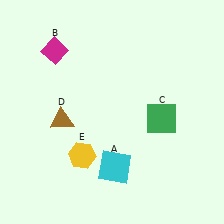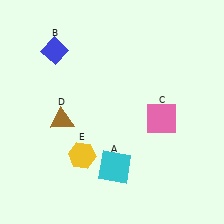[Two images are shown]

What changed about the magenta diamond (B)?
In Image 1, B is magenta. In Image 2, it changed to blue.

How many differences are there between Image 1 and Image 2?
There are 2 differences between the two images.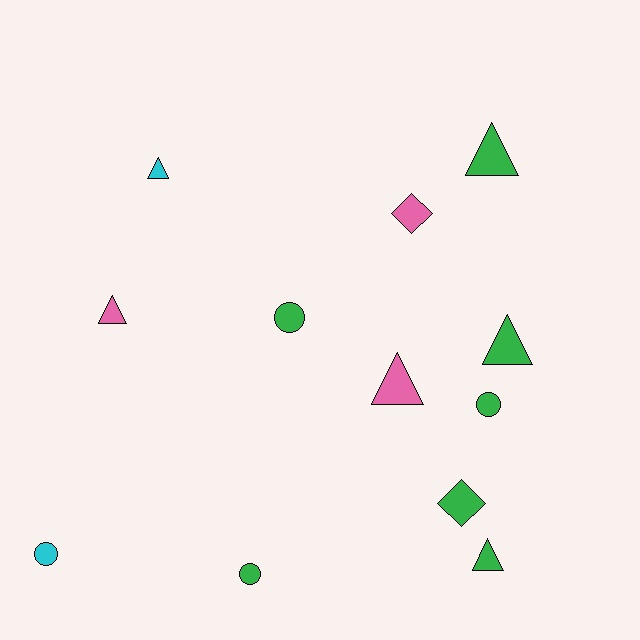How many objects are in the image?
There are 12 objects.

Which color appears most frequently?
Green, with 7 objects.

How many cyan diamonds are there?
There are no cyan diamonds.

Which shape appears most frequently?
Triangle, with 6 objects.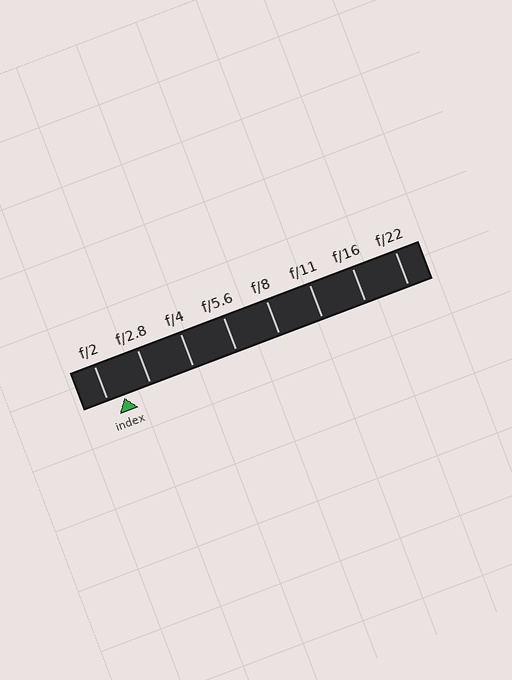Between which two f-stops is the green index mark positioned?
The index mark is between f/2 and f/2.8.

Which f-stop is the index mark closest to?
The index mark is closest to f/2.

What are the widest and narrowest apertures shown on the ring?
The widest aperture shown is f/2 and the narrowest is f/22.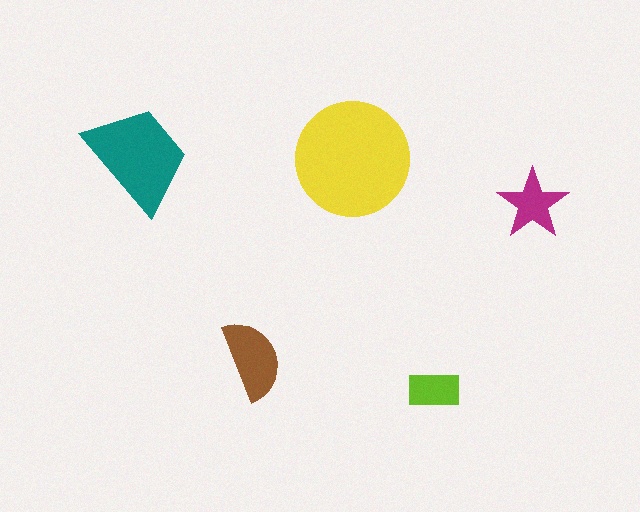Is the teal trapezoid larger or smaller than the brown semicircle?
Larger.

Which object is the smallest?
The lime rectangle.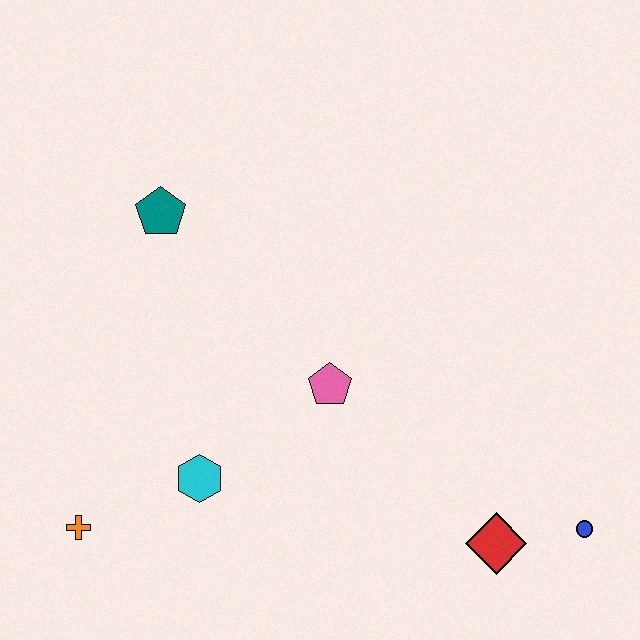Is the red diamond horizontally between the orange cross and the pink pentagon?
No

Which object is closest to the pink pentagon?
The cyan hexagon is closest to the pink pentagon.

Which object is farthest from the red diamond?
The teal pentagon is farthest from the red diamond.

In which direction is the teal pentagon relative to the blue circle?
The teal pentagon is to the left of the blue circle.